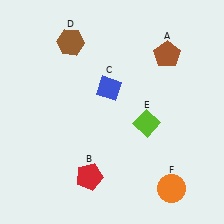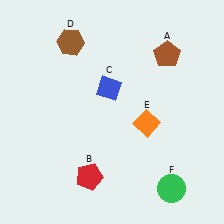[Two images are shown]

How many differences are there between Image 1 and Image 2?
There are 2 differences between the two images.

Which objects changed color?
E changed from lime to orange. F changed from orange to green.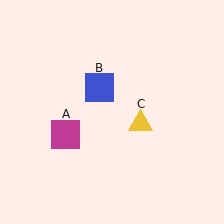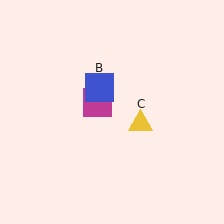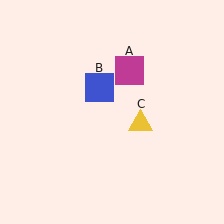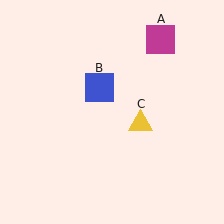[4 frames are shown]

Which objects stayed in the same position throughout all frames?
Blue square (object B) and yellow triangle (object C) remained stationary.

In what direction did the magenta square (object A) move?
The magenta square (object A) moved up and to the right.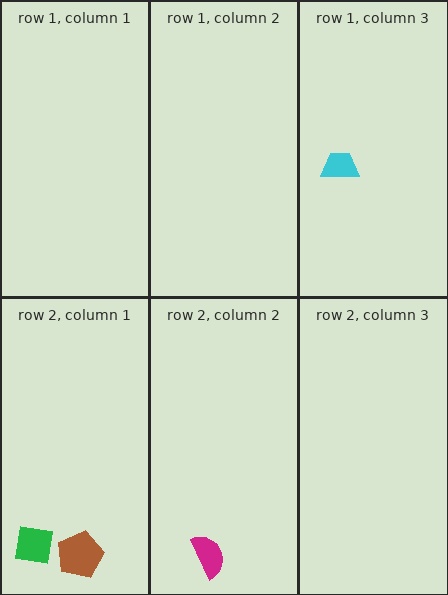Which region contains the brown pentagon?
The row 2, column 1 region.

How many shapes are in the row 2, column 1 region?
2.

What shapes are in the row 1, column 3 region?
The cyan trapezoid.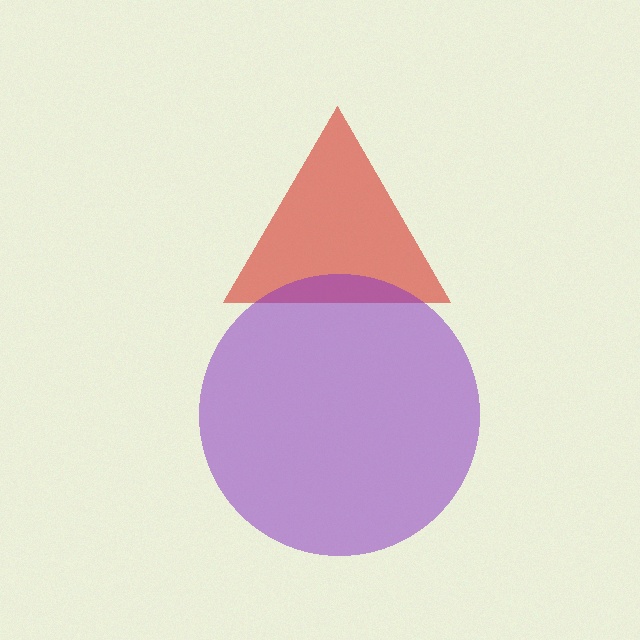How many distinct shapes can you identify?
There are 2 distinct shapes: a red triangle, a purple circle.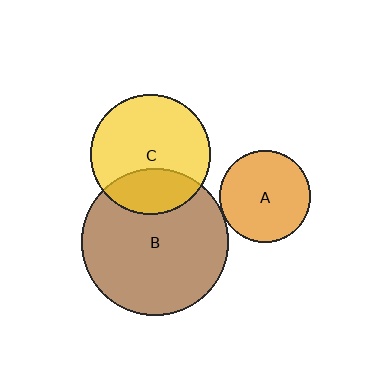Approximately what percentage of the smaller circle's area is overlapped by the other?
Approximately 30%.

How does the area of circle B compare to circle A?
Approximately 2.6 times.